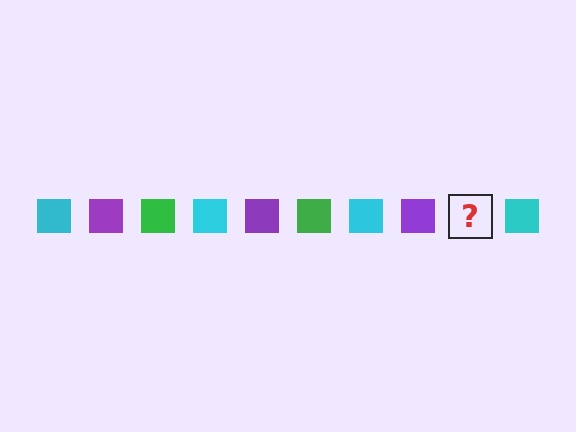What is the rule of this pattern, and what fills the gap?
The rule is that the pattern cycles through cyan, purple, green squares. The gap should be filled with a green square.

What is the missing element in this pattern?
The missing element is a green square.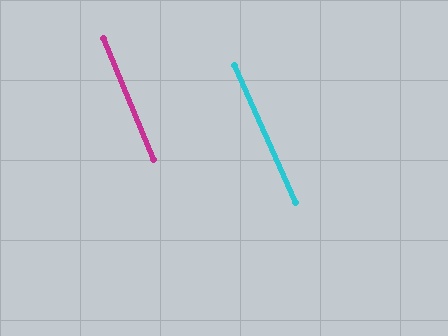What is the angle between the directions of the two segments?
Approximately 1 degree.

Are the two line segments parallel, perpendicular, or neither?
Parallel — their directions differ by only 1.5°.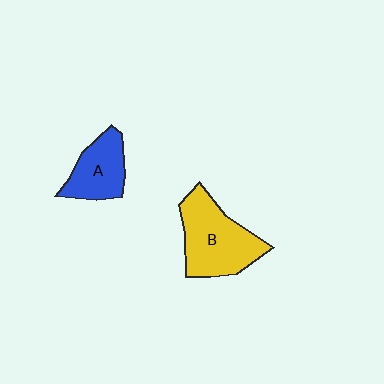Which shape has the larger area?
Shape B (yellow).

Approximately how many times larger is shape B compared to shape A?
Approximately 1.6 times.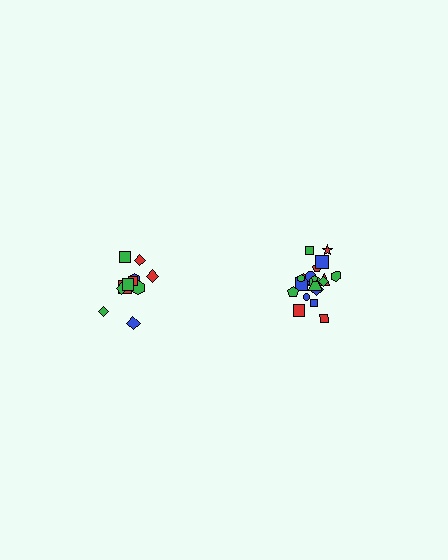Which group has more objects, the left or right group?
The right group.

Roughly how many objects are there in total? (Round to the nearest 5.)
Roughly 35 objects in total.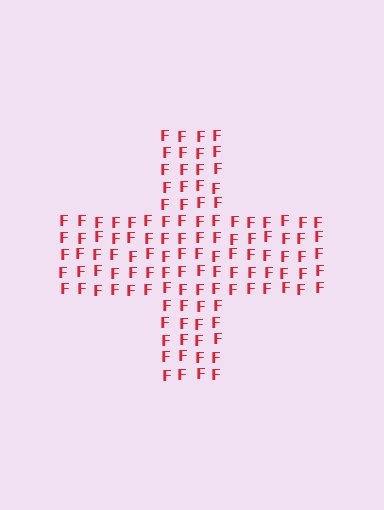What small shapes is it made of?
It is made of small letter F's.